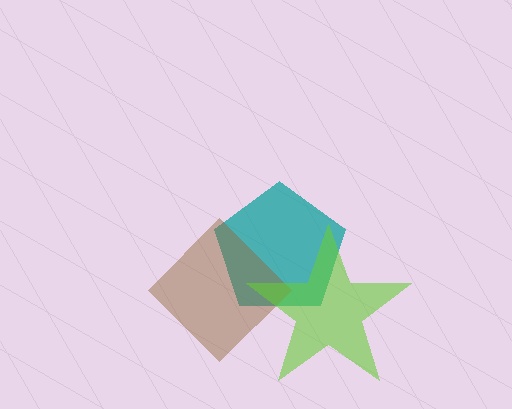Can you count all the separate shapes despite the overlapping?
Yes, there are 3 separate shapes.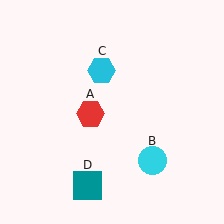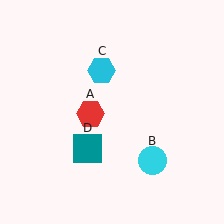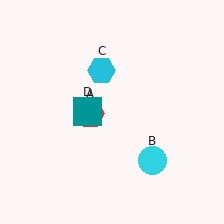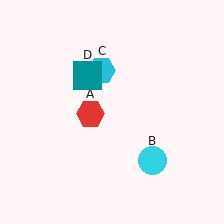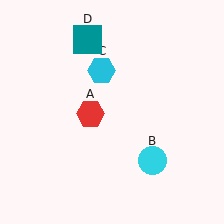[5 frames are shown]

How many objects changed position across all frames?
1 object changed position: teal square (object D).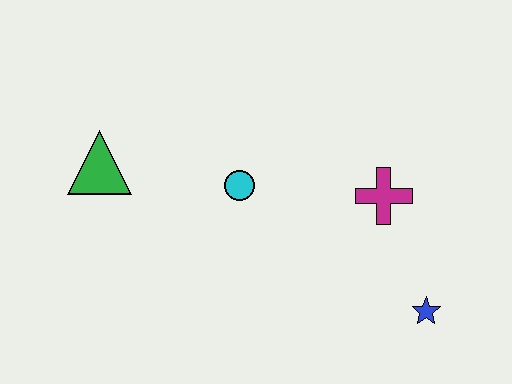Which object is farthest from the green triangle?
The blue star is farthest from the green triangle.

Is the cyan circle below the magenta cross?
No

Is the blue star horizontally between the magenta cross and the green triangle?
No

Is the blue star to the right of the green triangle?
Yes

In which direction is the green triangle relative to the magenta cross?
The green triangle is to the left of the magenta cross.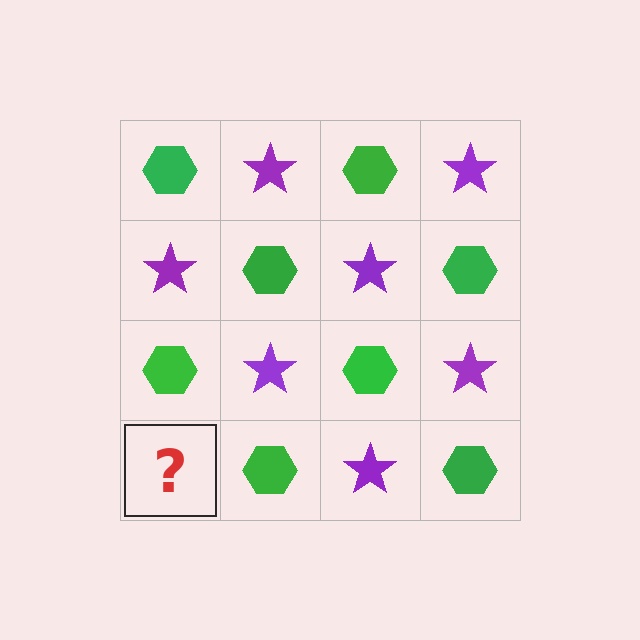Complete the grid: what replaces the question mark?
The question mark should be replaced with a purple star.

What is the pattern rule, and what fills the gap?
The rule is that it alternates green hexagon and purple star in a checkerboard pattern. The gap should be filled with a purple star.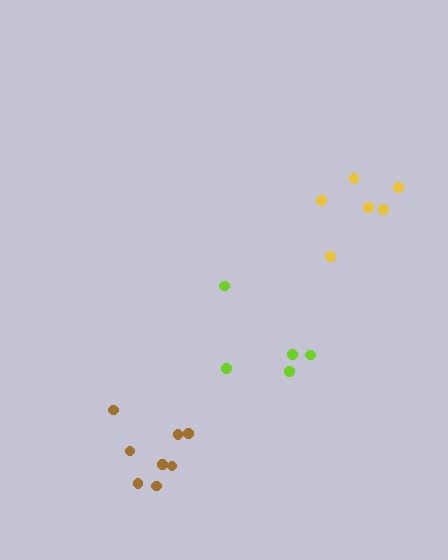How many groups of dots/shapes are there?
There are 3 groups.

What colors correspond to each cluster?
The clusters are colored: lime, brown, yellow.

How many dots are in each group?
Group 1: 5 dots, Group 2: 8 dots, Group 3: 6 dots (19 total).